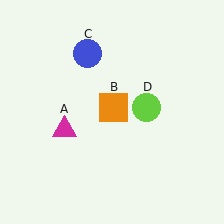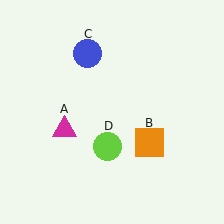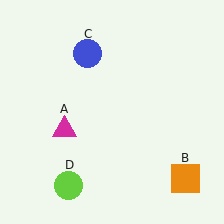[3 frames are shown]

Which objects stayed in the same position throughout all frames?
Magenta triangle (object A) and blue circle (object C) remained stationary.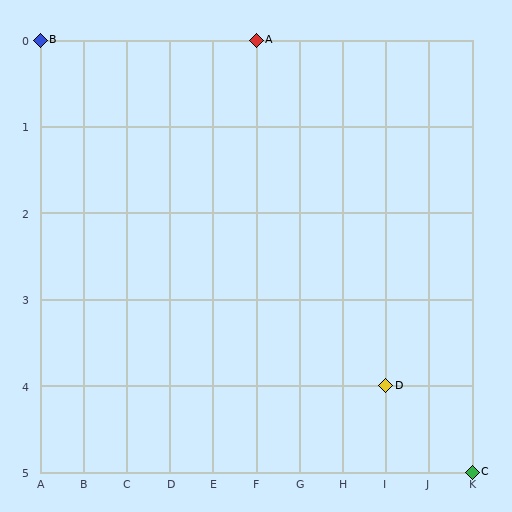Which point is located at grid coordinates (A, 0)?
Point B is at (A, 0).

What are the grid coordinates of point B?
Point B is at grid coordinates (A, 0).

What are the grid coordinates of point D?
Point D is at grid coordinates (I, 4).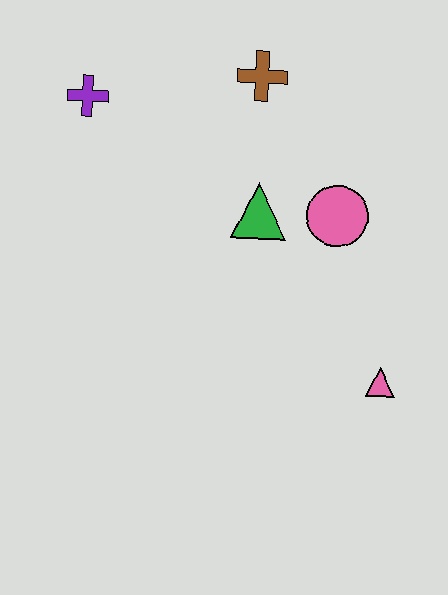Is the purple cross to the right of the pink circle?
No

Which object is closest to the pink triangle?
The pink circle is closest to the pink triangle.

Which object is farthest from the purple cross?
The pink triangle is farthest from the purple cross.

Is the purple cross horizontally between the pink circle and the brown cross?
No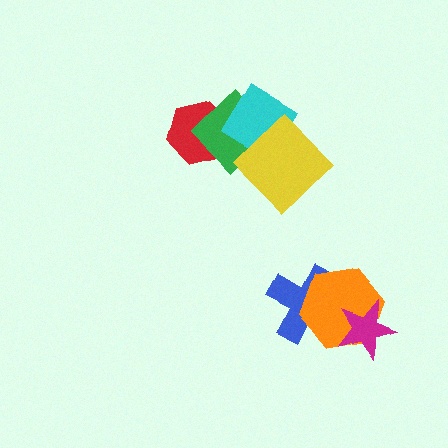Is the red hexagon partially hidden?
Yes, it is partially covered by another shape.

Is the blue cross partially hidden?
Yes, it is partially covered by another shape.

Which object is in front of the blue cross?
The orange hexagon is in front of the blue cross.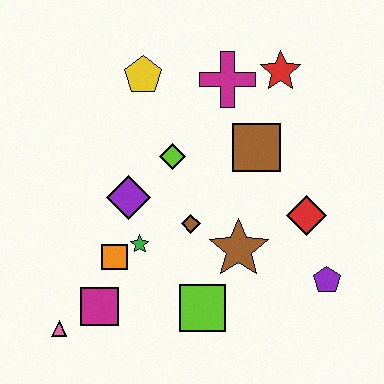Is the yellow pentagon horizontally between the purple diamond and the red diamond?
Yes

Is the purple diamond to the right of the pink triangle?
Yes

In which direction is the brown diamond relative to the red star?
The brown diamond is below the red star.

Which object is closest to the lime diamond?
The purple diamond is closest to the lime diamond.